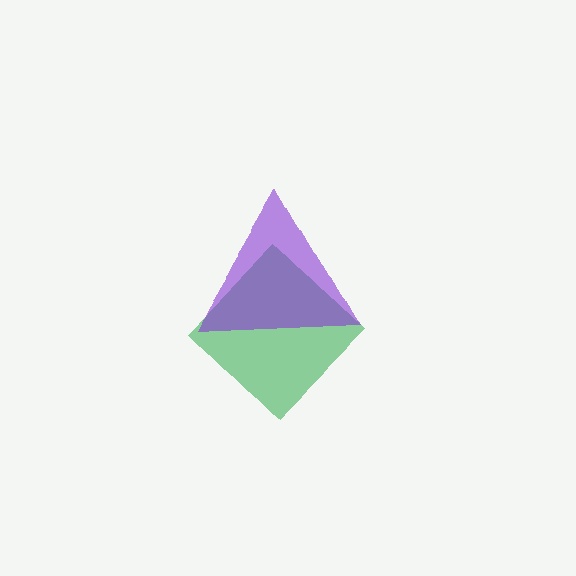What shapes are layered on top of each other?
The layered shapes are: a green diamond, a purple triangle.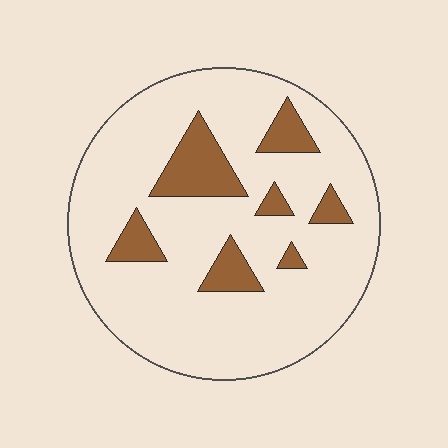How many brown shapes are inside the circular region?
7.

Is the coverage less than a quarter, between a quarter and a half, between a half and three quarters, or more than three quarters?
Less than a quarter.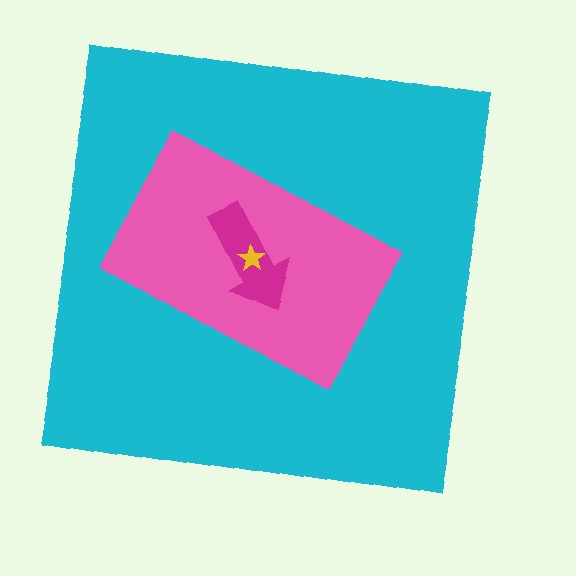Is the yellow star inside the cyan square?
Yes.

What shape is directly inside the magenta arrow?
The yellow star.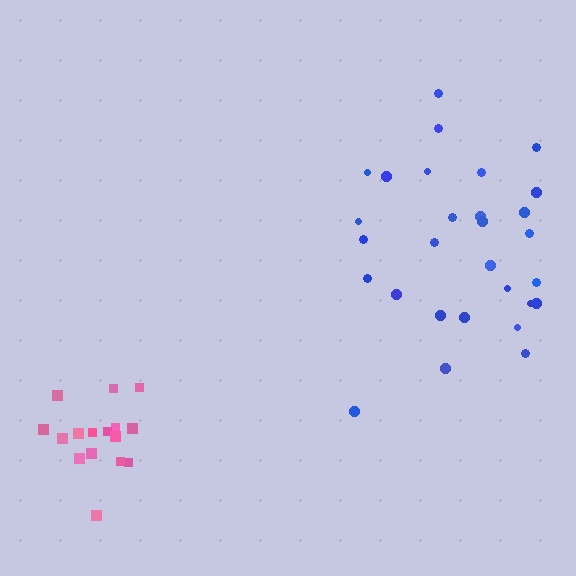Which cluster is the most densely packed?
Pink.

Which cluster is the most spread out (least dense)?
Blue.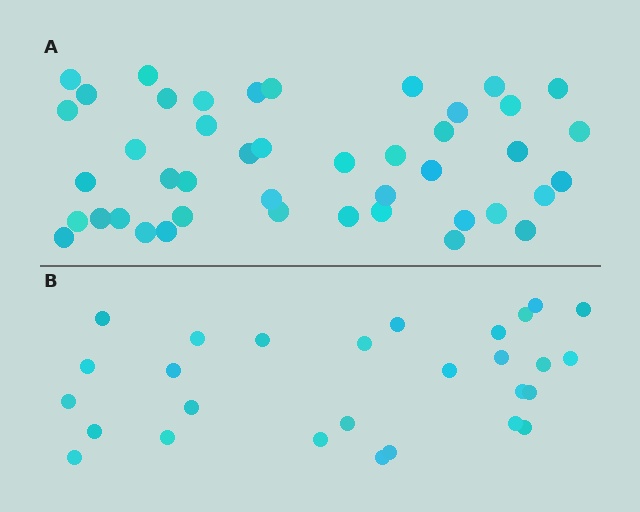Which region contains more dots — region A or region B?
Region A (the top region) has more dots.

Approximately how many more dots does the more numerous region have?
Region A has approximately 15 more dots than region B.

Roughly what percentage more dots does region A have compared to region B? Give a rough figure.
About 55% more.